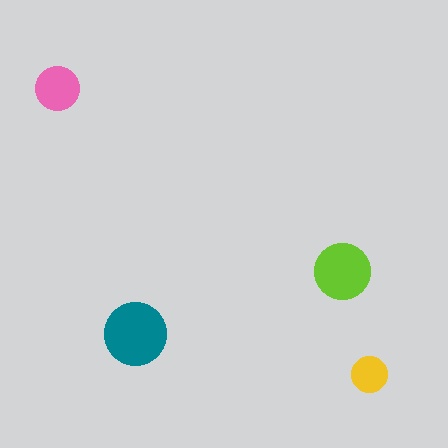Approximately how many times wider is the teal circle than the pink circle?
About 1.5 times wider.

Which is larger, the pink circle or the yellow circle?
The pink one.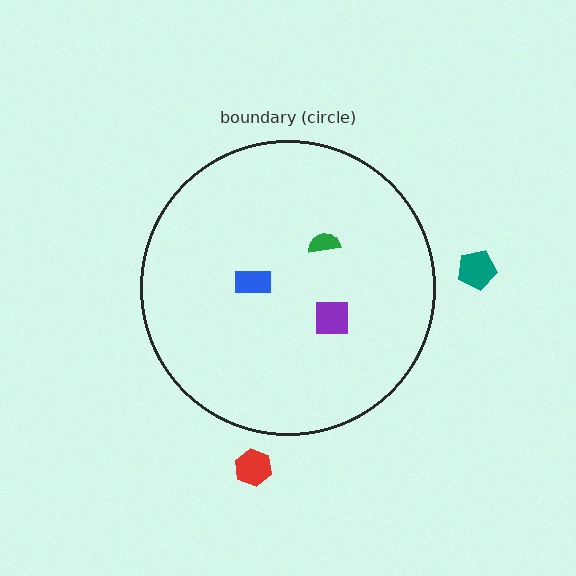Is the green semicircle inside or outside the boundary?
Inside.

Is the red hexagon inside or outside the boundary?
Outside.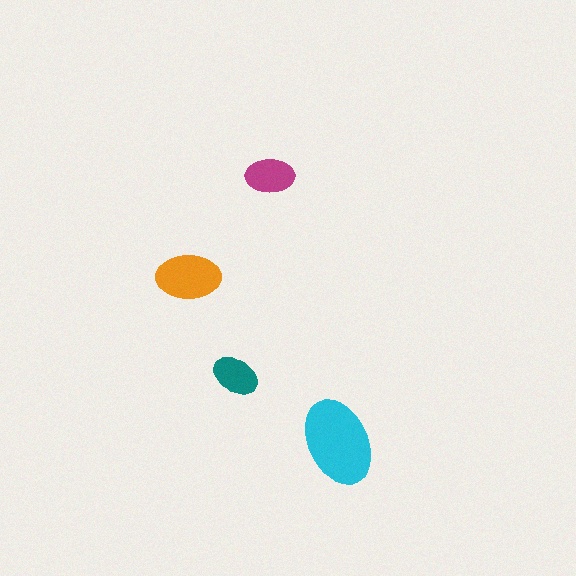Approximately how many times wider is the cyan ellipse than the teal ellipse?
About 2 times wider.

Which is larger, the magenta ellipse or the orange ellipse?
The orange one.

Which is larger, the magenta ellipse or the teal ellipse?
The magenta one.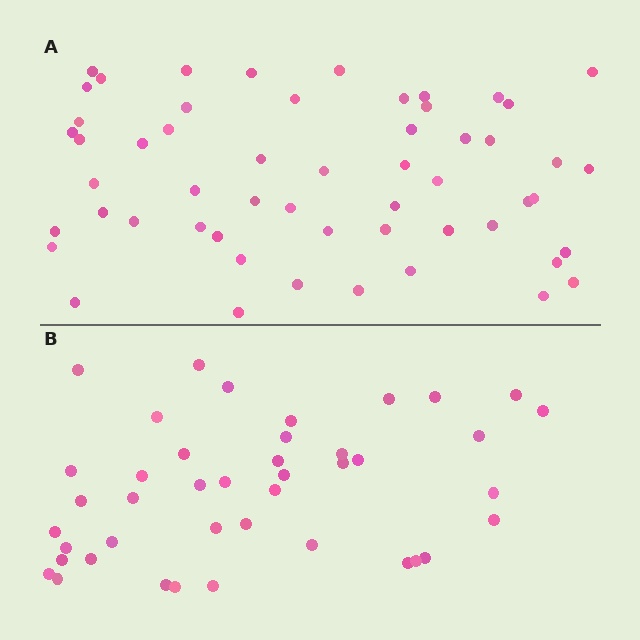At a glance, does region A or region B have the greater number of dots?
Region A (the top region) has more dots.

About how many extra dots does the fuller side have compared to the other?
Region A has approximately 15 more dots than region B.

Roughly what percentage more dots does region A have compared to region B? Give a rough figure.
About 30% more.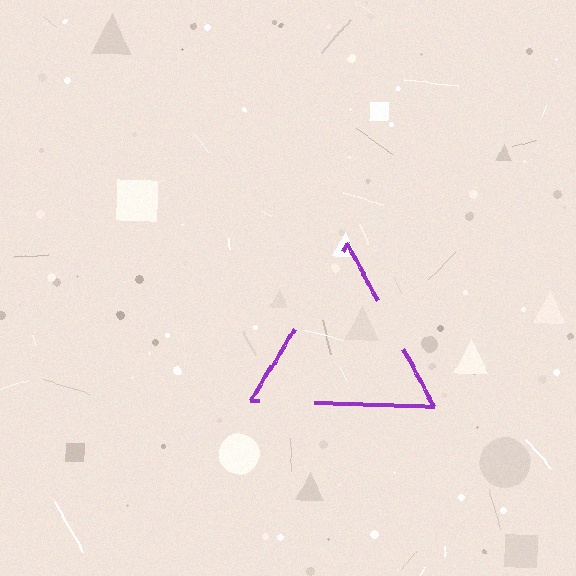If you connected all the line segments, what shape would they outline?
They would outline a triangle.